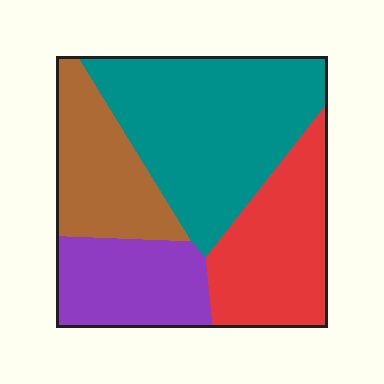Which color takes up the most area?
Teal, at roughly 40%.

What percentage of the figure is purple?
Purple covers around 20% of the figure.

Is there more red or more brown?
Red.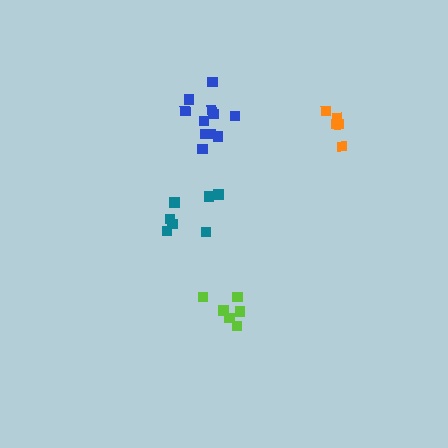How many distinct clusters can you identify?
There are 4 distinct clusters.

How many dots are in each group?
Group 1: 7 dots, Group 2: 7 dots, Group 3: 11 dots, Group 4: 6 dots (31 total).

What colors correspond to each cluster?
The clusters are colored: lime, teal, blue, orange.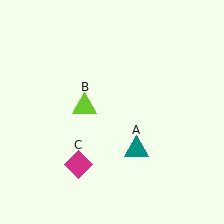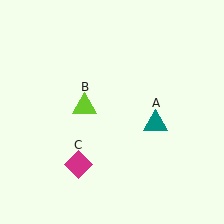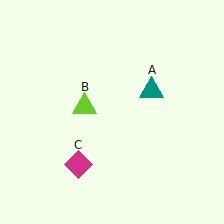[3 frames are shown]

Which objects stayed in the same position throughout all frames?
Lime triangle (object B) and magenta diamond (object C) remained stationary.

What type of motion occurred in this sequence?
The teal triangle (object A) rotated counterclockwise around the center of the scene.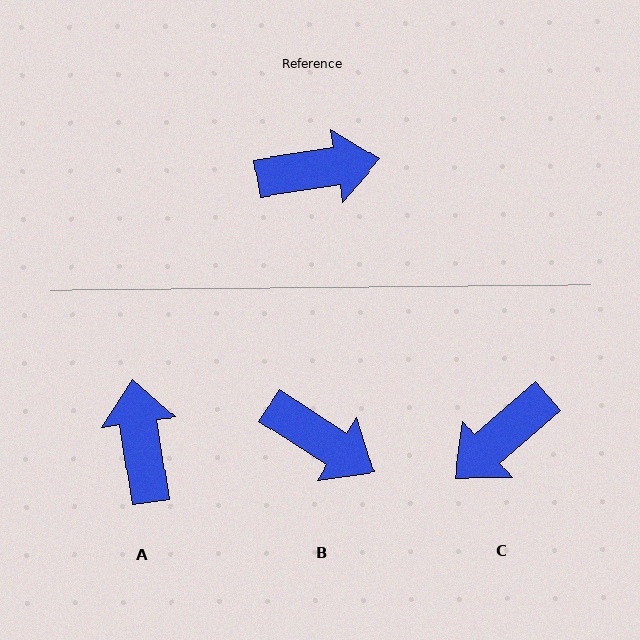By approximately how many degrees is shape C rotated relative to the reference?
Approximately 147 degrees clockwise.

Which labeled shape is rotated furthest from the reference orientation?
C, about 147 degrees away.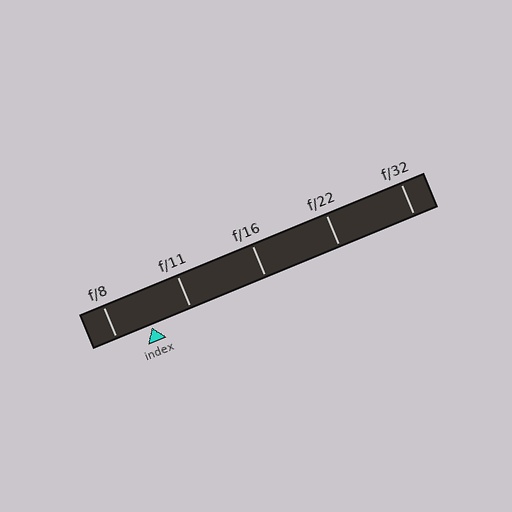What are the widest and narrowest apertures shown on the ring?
The widest aperture shown is f/8 and the narrowest is f/32.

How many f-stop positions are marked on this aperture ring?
There are 5 f-stop positions marked.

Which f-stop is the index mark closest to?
The index mark is closest to f/8.